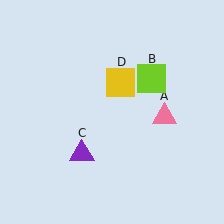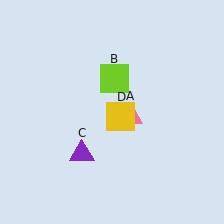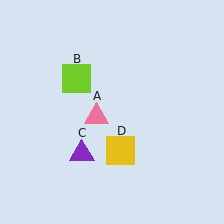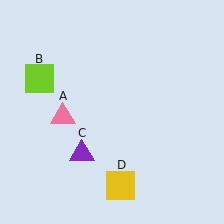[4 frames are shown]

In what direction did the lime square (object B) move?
The lime square (object B) moved left.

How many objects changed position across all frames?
3 objects changed position: pink triangle (object A), lime square (object B), yellow square (object D).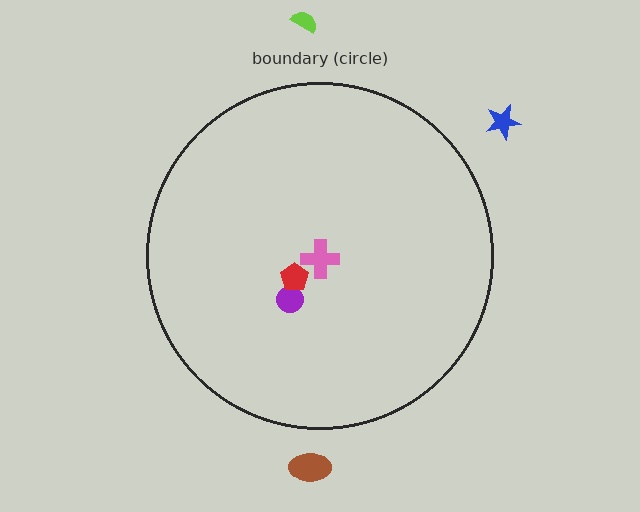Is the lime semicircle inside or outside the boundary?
Outside.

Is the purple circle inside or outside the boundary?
Inside.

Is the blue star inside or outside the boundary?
Outside.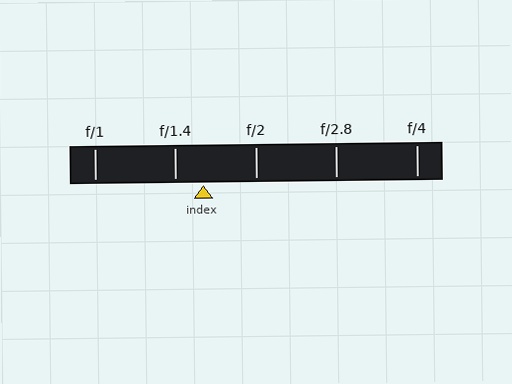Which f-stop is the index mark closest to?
The index mark is closest to f/1.4.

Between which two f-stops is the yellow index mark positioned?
The index mark is between f/1.4 and f/2.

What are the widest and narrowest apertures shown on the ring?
The widest aperture shown is f/1 and the narrowest is f/4.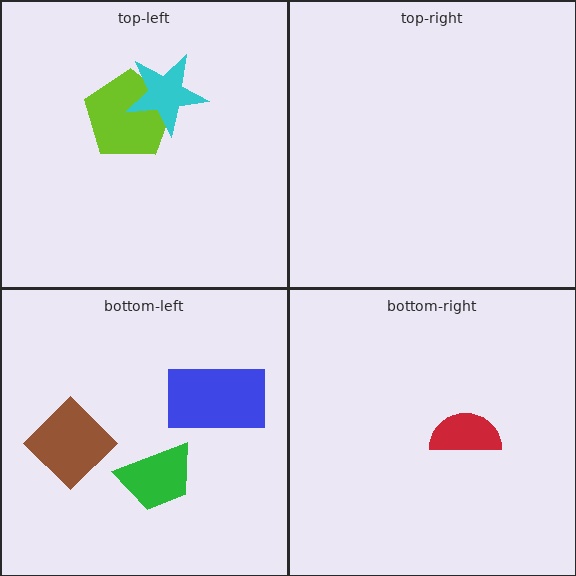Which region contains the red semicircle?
The bottom-right region.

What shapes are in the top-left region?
The lime pentagon, the cyan star.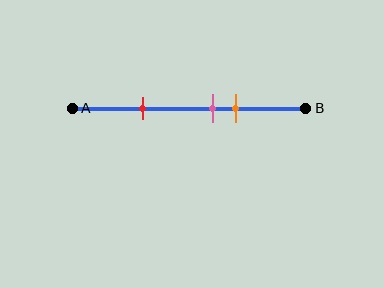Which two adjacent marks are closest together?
The pink and orange marks are the closest adjacent pair.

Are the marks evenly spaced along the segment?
No, the marks are not evenly spaced.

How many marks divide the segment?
There are 3 marks dividing the segment.